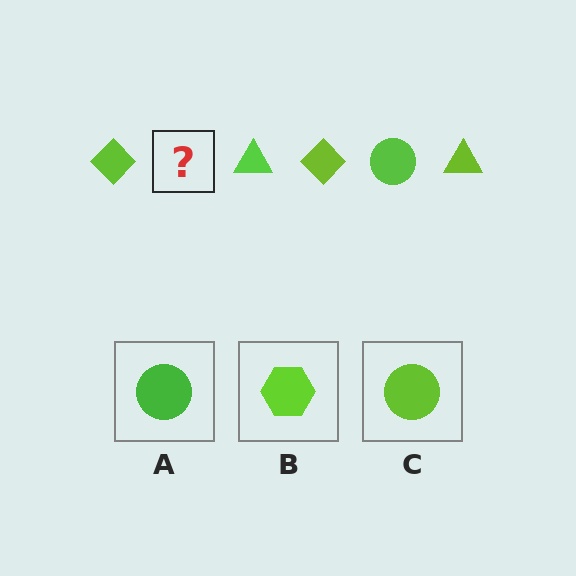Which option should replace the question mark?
Option C.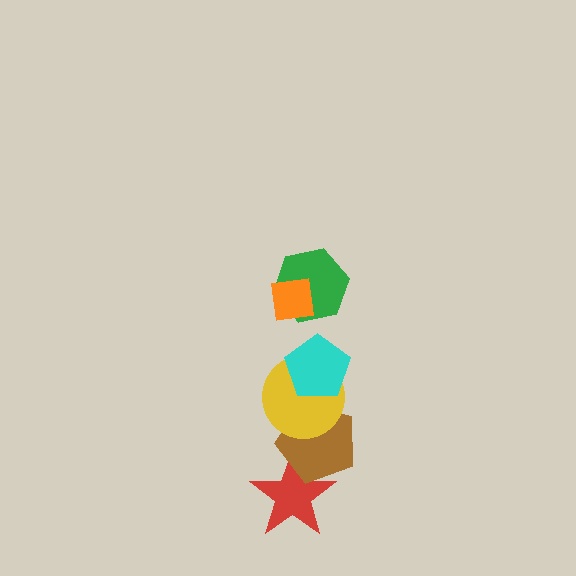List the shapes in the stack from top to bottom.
From top to bottom: the orange square, the green hexagon, the cyan pentagon, the yellow circle, the brown pentagon, the red star.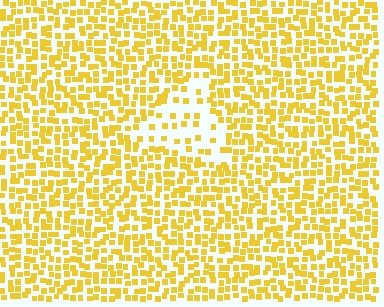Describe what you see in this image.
The image contains small yellow elements arranged at two different densities. A triangle-shaped region is visible where the elements are less densely packed than the surrounding area.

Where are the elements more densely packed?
The elements are more densely packed outside the triangle boundary.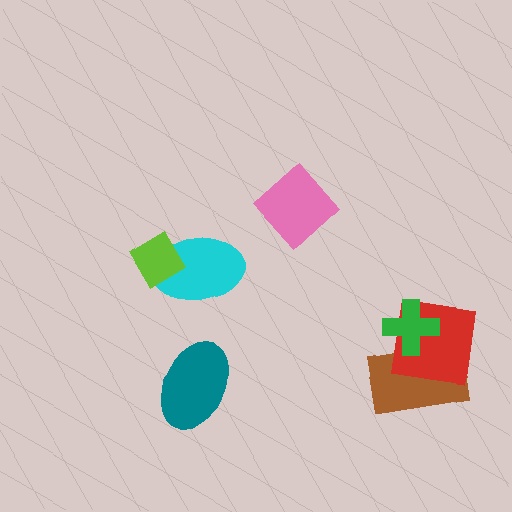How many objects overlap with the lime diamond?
1 object overlaps with the lime diamond.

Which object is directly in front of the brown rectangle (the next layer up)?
The red square is directly in front of the brown rectangle.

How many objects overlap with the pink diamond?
0 objects overlap with the pink diamond.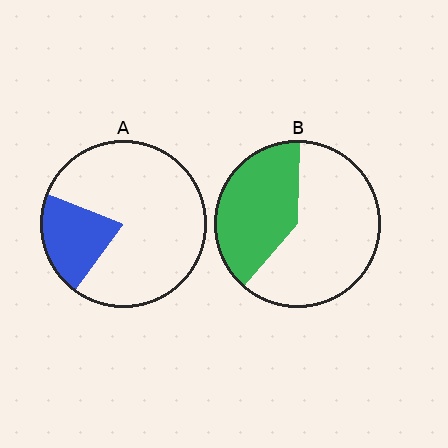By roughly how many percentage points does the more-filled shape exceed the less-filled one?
By roughly 20 percentage points (B over A).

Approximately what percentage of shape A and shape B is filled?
A is approximately 20% and B is approximately 40%.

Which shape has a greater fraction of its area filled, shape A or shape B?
Shape B.